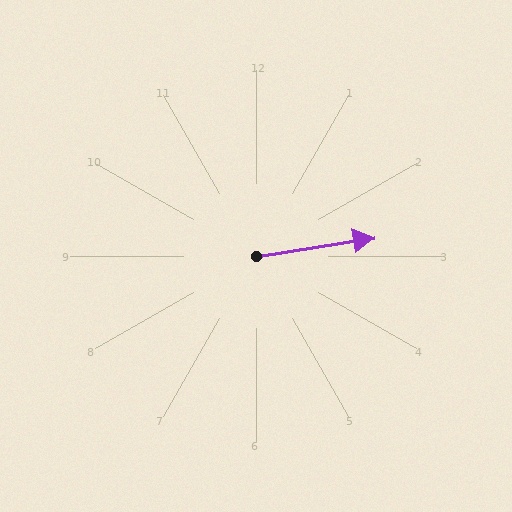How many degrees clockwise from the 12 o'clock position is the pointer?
Approximately 81 degrees.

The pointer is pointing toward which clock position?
Roughly 3 o'clock.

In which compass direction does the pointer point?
East.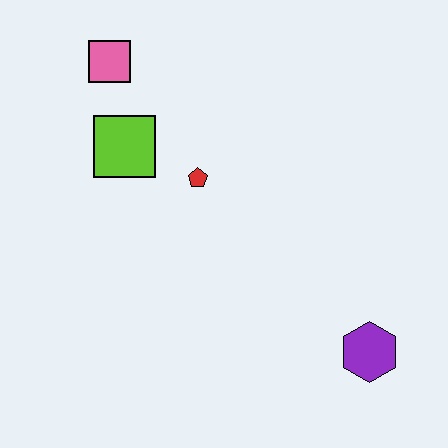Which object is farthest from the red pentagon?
The purple hexagon is farthest from the red pentagon.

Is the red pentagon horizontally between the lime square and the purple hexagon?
Yes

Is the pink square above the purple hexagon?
Yes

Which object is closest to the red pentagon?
The lime square is closest to the red pentagon.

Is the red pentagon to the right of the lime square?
Yes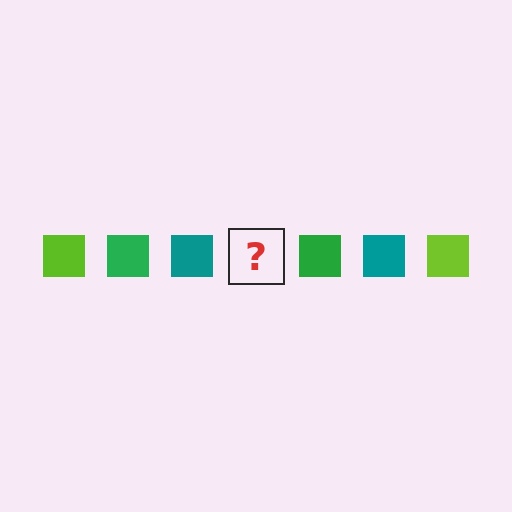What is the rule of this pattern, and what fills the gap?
The rule is that the pattern cycles through lime, green, teal squares. The gap should be filled with a lime square.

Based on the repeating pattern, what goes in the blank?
The blank should be a lime square.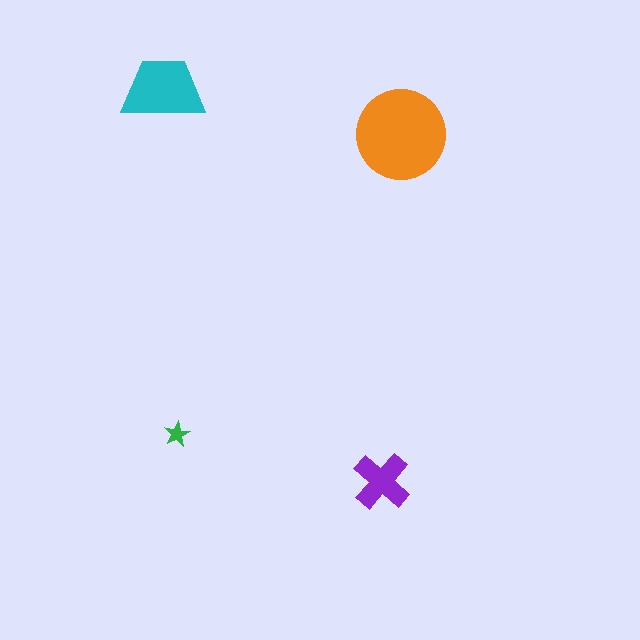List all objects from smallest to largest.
The green star, the purple cross, the cyan trapezoid, the orange circle.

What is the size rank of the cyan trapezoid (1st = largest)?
2nd.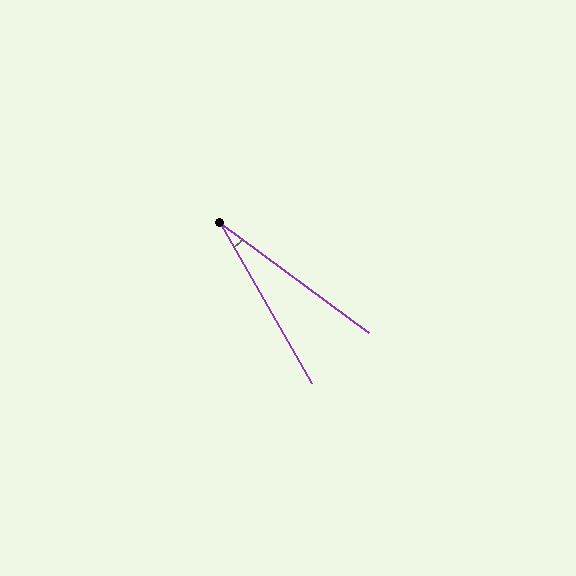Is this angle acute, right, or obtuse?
It is acute.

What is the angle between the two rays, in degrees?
Approximately 24 degrees.